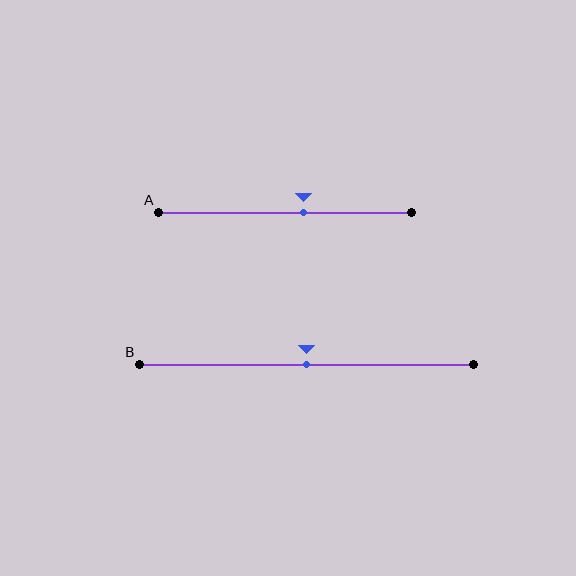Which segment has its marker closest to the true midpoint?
Segment B has its marker closest to the true midpoint.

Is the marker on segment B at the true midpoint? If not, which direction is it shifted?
Yes, the marker on segment B is at the true midpoint.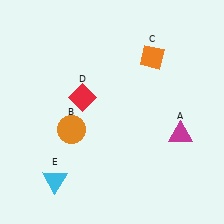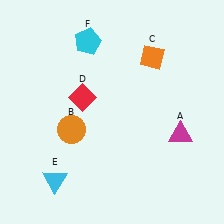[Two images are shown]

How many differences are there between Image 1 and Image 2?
There is 1 difference between the two images.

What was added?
A cyan pentagon (F) was added in Image 2.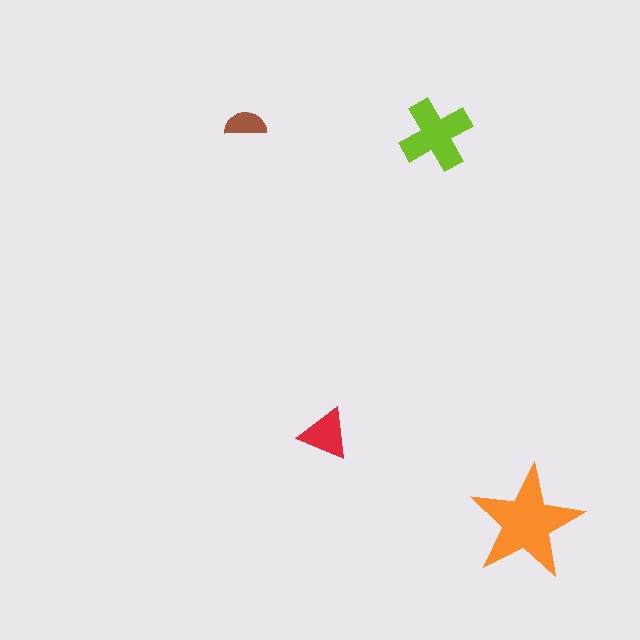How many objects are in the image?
There are 4 objects in the image.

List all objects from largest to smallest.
The orange star, the lime cross, the red triangle, the brown semicircle.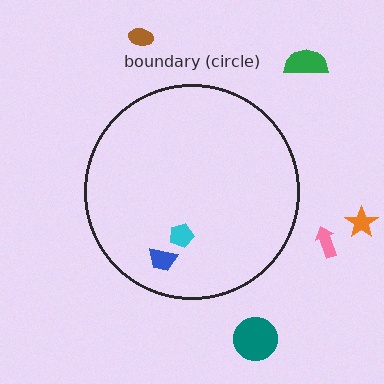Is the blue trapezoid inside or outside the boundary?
Inside.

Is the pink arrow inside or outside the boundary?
Outside.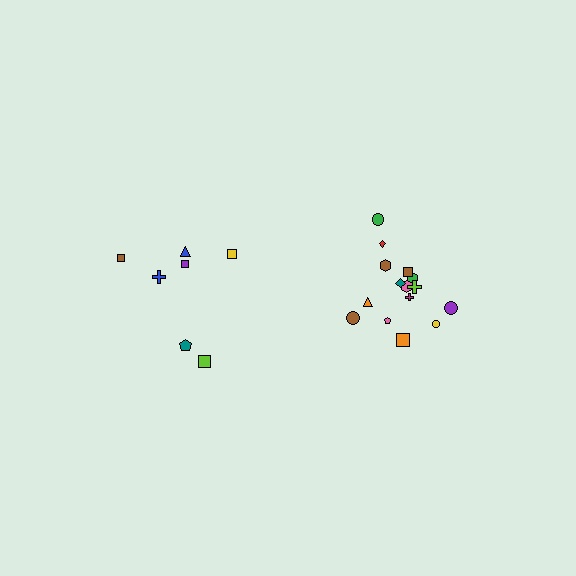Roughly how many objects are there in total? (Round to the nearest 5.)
Roughly 20 objects in total.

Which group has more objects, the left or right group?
The right group.